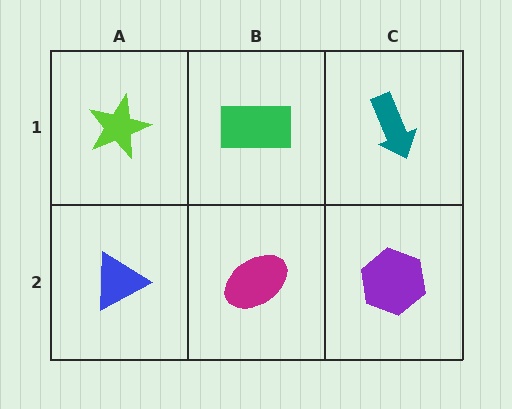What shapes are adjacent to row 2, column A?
A lime star (row 1, column A), a magenta ellipse (row 2, column B).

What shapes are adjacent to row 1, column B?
A magenta ellipse (row 2, column B), a lime star (row 1, column A), a teal arrow (row 1, column C).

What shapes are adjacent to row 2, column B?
A green rectangle (row 1, column B), a blue triangle (row 2, column A), a purple hexagon (row 2, column C).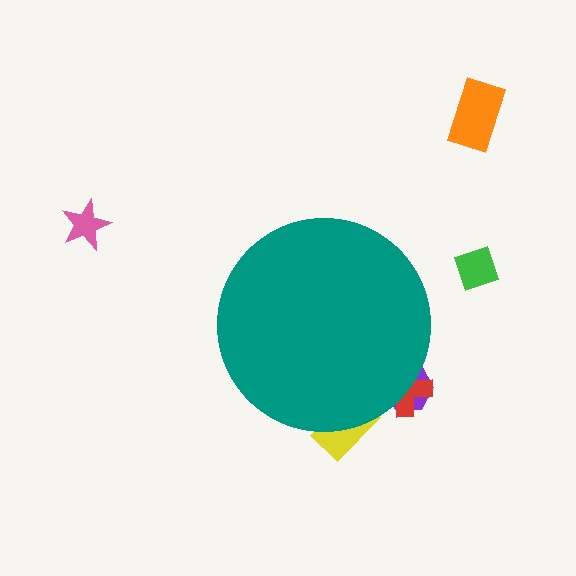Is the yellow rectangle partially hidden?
Yes, the yellow rectangle is partially hidden behind the teal circle.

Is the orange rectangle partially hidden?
No, the orange rectangle is fully visible.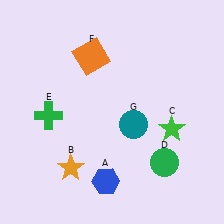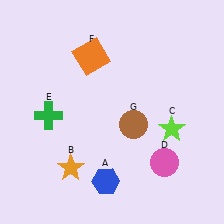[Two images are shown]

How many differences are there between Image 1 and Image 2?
There are 3 differences between the two images.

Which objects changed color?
C changed from green to lime. D changed from green to pink. G changed from teal to brown.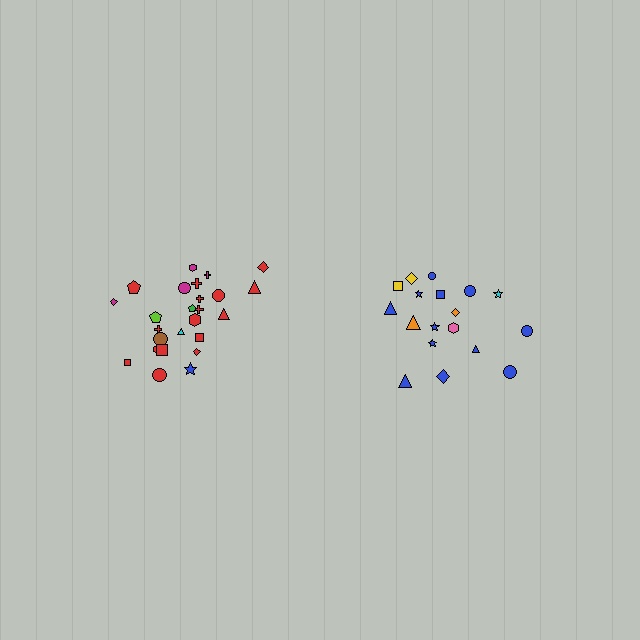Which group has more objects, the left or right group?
The left group.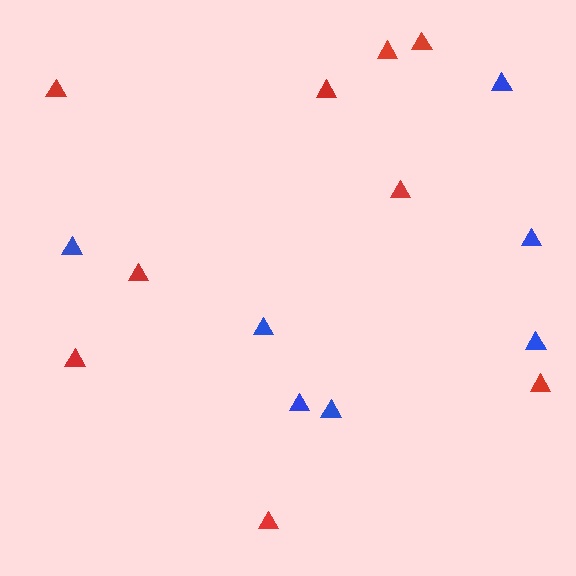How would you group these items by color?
There are 2 groups: one group of red triangles (9) and one group of blue triangles (7).